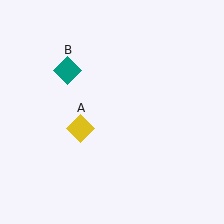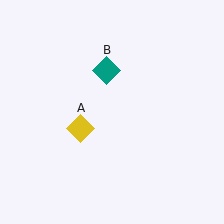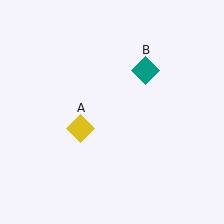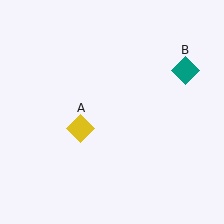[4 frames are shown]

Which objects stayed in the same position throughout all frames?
Yellow diamond (object A) remained stationary.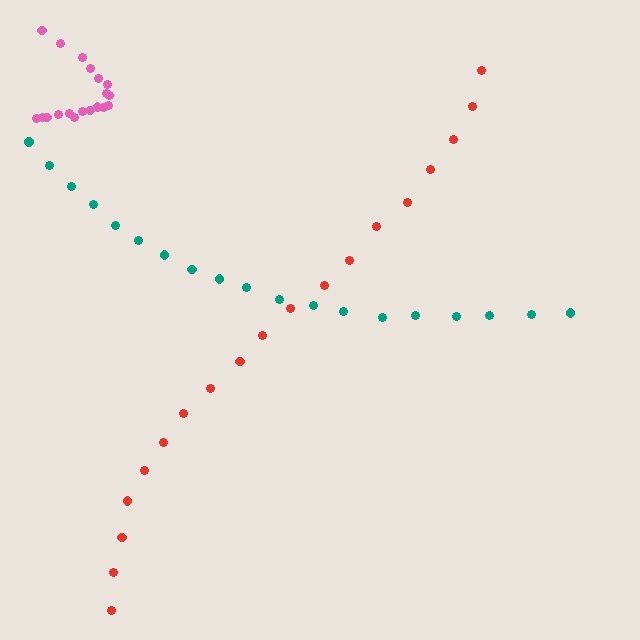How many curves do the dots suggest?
There are 3 distinct paths.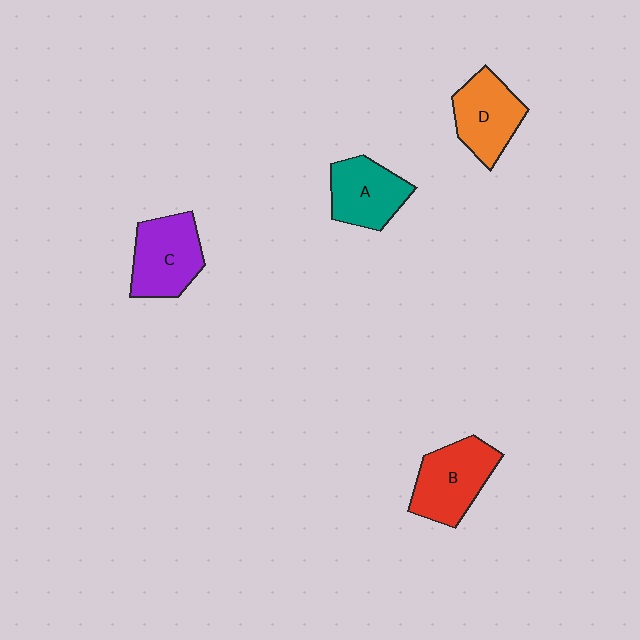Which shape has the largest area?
Shape B (red).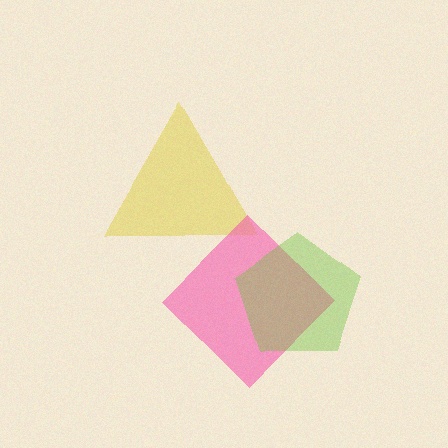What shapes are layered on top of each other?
The layered shapes are: a yellow triangle, a pink diamond, a lime pentagon.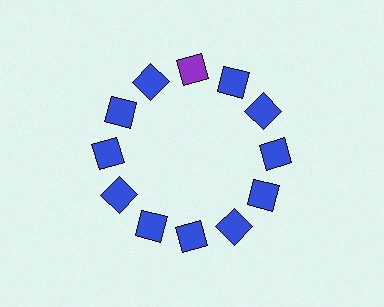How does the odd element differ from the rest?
It has a different color: purple instead of blue.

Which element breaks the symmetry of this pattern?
The purple square at roughly the 12 o'clock position breaks the symmetry. All other shapes are blue squares.